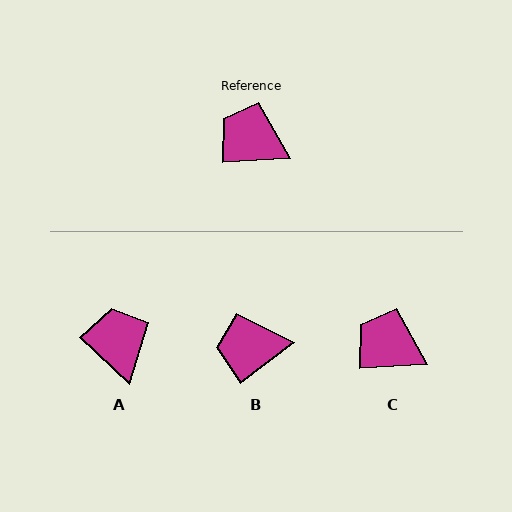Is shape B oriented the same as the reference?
No, it is off by about 34 degrees.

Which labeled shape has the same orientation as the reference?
C.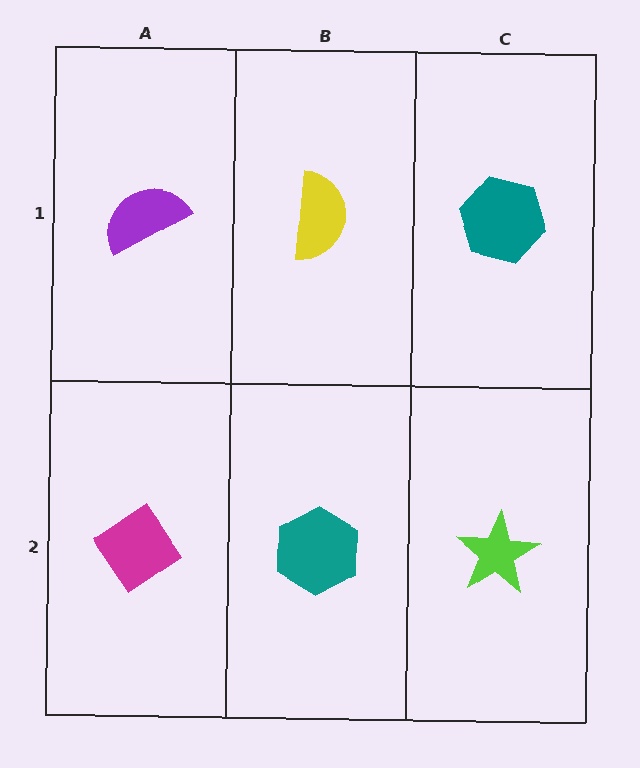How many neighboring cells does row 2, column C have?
2.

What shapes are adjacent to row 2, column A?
A purple semicircle (row 1, column A), a teal hexagon (row 2, column B).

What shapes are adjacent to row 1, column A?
A magenta diamond (row 2, column A), a yellow semicircle (row 1, column B).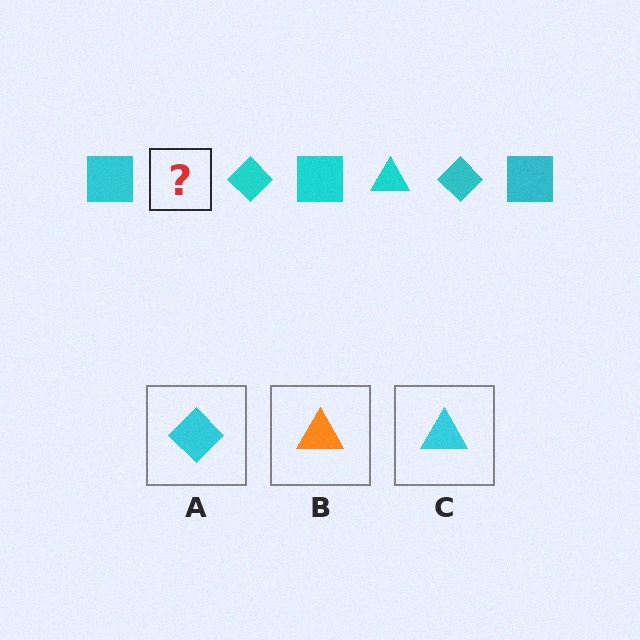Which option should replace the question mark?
Option C.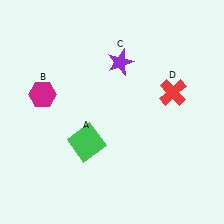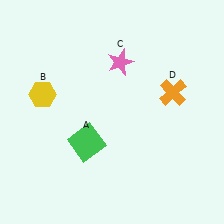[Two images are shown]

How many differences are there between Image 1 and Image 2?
There are 3 differences between the two images.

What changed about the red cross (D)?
In Image 1, D is red. In Image 2, it changed to orange.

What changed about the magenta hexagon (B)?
In Image 1, B is magenta. In Image 2, it changed to yellow.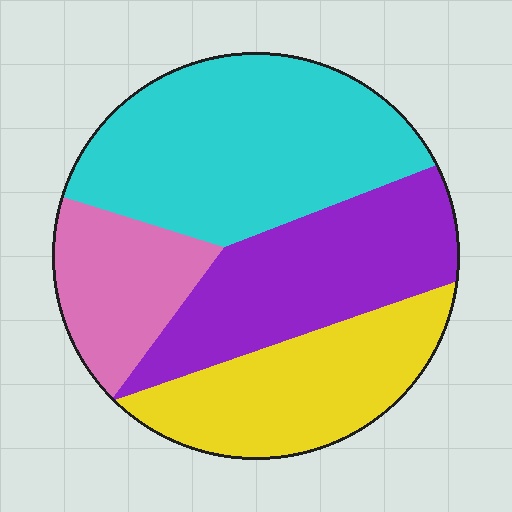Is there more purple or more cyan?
Cyan.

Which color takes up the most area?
Cyan, at roughly 35%.